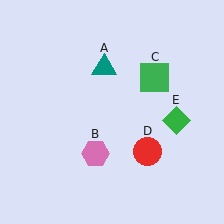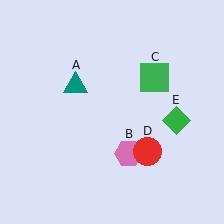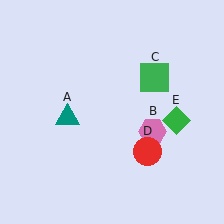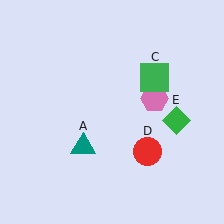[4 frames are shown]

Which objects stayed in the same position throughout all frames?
Green square (object C) and red circle (object D) and green diamond (object E) remained stationary.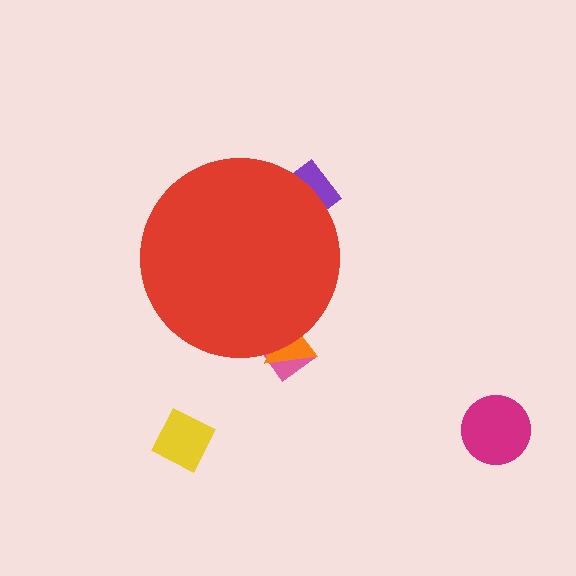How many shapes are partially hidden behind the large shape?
3 shapes are partially hidden.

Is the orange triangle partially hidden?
Yes, the orange triangle is partially hidden behind the red circle.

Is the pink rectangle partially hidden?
Yes, the pink rectangle is partially hidden behind the red circle.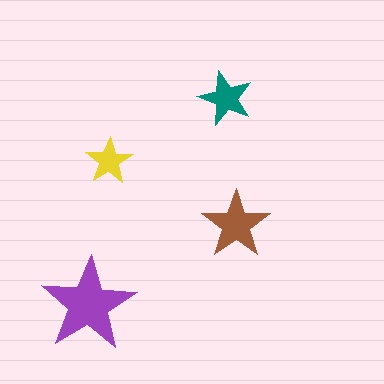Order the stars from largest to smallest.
the purple one, the brown one, the teal one, the yellow one.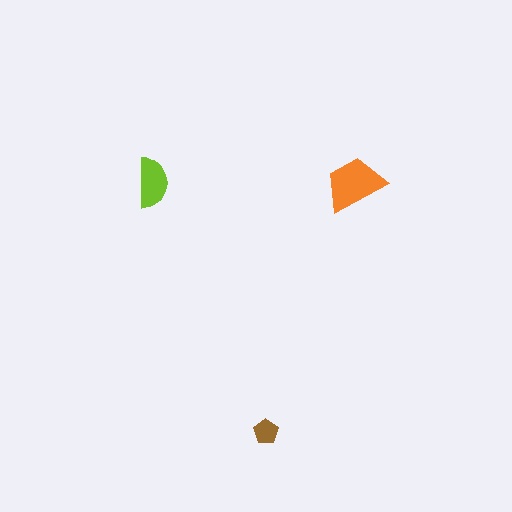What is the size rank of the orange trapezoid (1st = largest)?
1st.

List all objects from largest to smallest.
The orange trapezoid, the lime semicircle, the brown pentagon.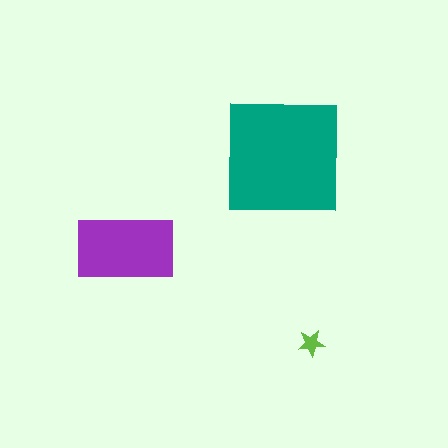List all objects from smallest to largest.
The lime star, the purple rectangle, the teal square.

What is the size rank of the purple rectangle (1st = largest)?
2nd.